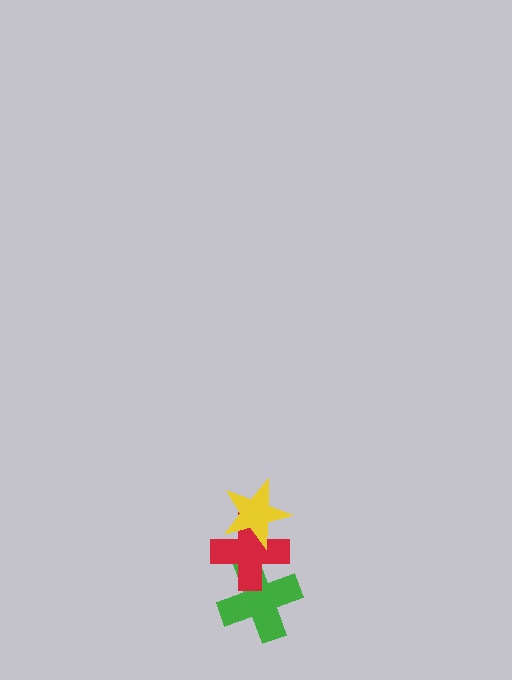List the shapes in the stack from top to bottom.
From top to bottom: the yellow star, the red cross, the green cross.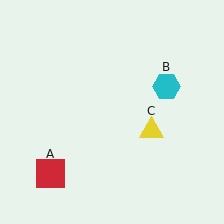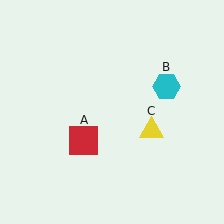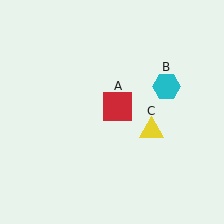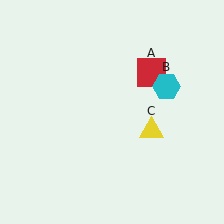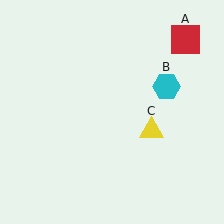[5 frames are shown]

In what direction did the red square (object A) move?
The red square (object A) moved up and to the right.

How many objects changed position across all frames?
1 object changed position: red square (object A).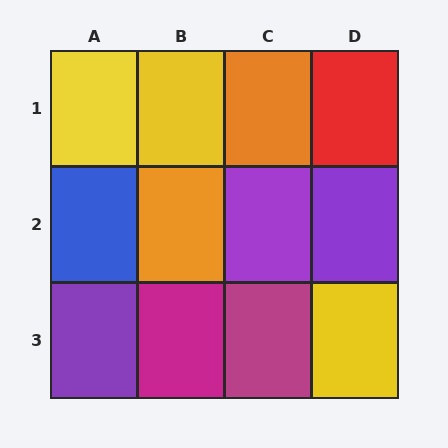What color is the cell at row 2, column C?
Purple.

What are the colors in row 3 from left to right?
Purple, magenta, magenta, yellow.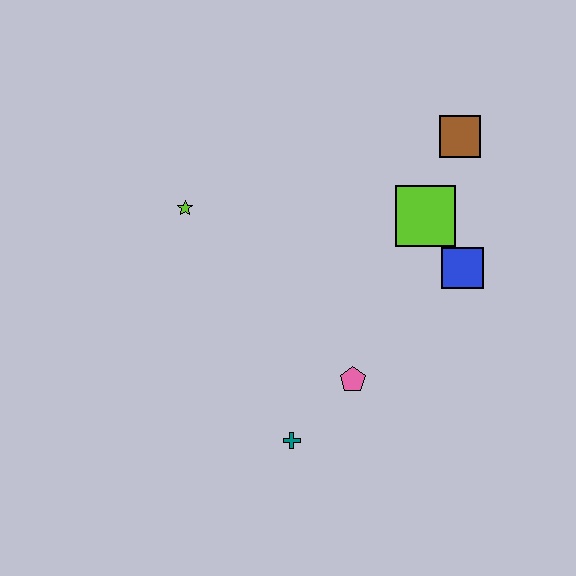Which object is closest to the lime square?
The blue square is closest to the lime square.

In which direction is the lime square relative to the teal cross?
The lime square is above the teal cross.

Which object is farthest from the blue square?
The lime star is farthest from the blue square.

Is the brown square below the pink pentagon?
No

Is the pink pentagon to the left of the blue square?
Yes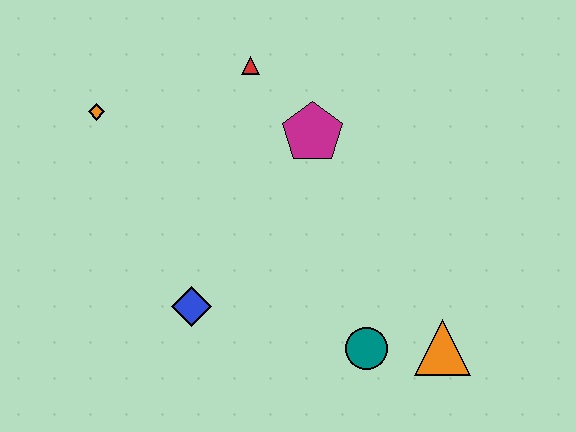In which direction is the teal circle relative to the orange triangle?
The teal circle is to the left of the orange triangle.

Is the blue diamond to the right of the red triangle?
No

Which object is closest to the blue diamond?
The teal circle is closest to the blue diamond.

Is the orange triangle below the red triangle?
Yes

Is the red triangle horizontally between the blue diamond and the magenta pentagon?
Yes